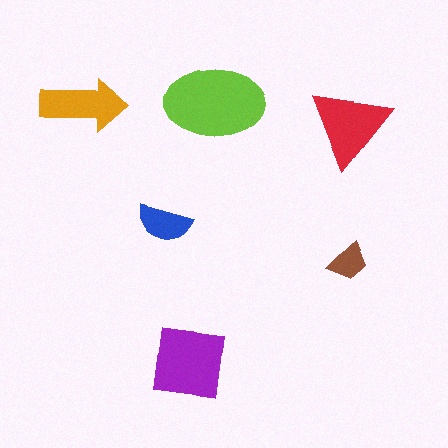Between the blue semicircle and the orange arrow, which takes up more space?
The orange arrow.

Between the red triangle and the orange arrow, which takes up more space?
The red triangle.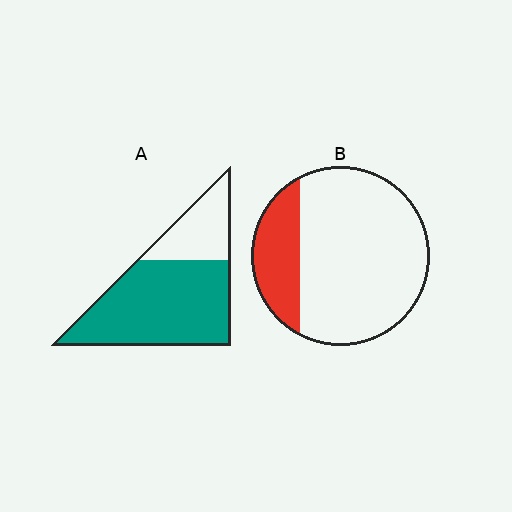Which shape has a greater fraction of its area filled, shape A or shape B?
Shape A.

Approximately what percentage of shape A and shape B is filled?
A is approximately 75% and B is approximately 20%.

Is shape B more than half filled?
No.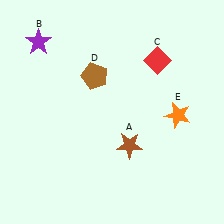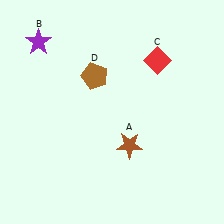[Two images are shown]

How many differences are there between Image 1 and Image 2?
There is 1 difference between the two images.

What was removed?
The orange star (E) was removed in Image 2.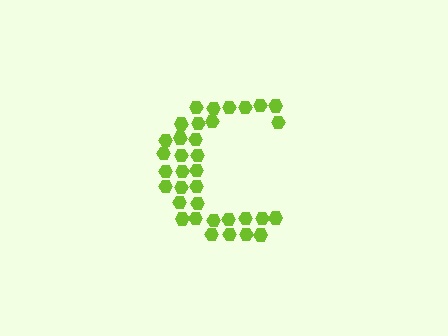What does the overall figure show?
The overall figure shows the letter C.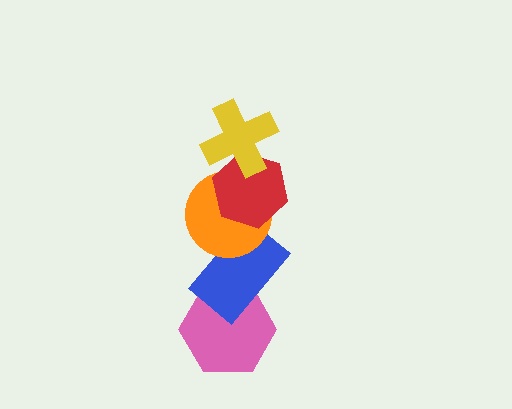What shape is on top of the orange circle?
The red hexagon is on top of the orange circle.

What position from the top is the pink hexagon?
The pink hexagon is 5th from the top.